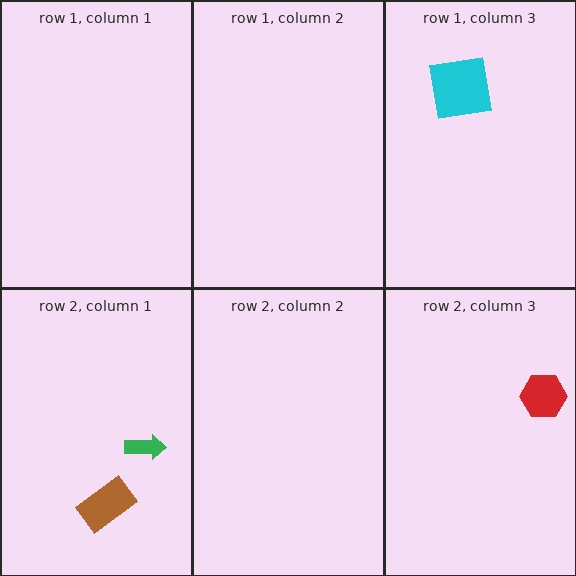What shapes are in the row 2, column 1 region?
The brown rectangle, the green arrow.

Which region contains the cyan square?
The row 1, column 3 region.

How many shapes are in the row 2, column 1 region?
2.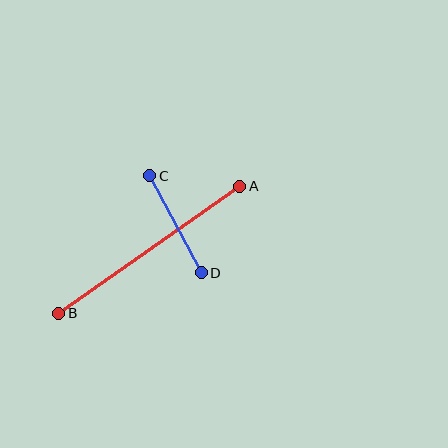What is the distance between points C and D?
The distance is approximately 110 pixels.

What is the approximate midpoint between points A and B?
The midpoint is at approximately (149, 250) pixels.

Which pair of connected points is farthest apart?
Points A and B are farthest apart.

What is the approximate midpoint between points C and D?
The midpoint is at approximately (175, 224) pixels.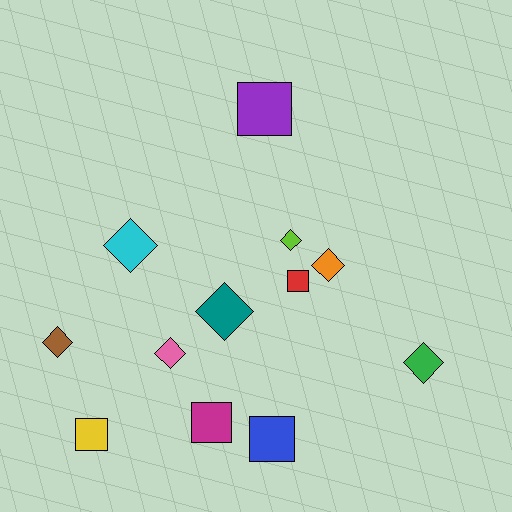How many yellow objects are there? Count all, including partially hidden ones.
There is 1 yellow object.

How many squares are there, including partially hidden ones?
There are 5 squares.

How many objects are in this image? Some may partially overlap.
There are 12 objects.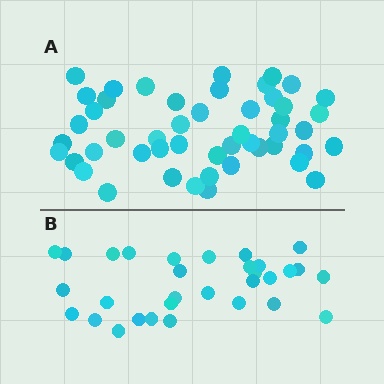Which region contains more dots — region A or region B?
Region A (the top region) has more dots.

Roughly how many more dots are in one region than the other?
Region A has approximately 20 more dots than region B.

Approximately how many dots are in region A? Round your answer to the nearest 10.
About 50 dots. (The exact count is 49, which rounds to 50.)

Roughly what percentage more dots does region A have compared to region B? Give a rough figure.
About 60% more.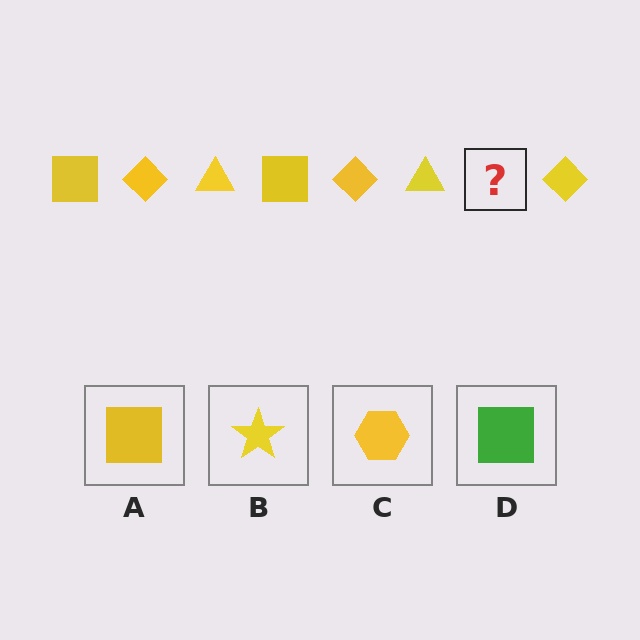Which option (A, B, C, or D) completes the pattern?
A.